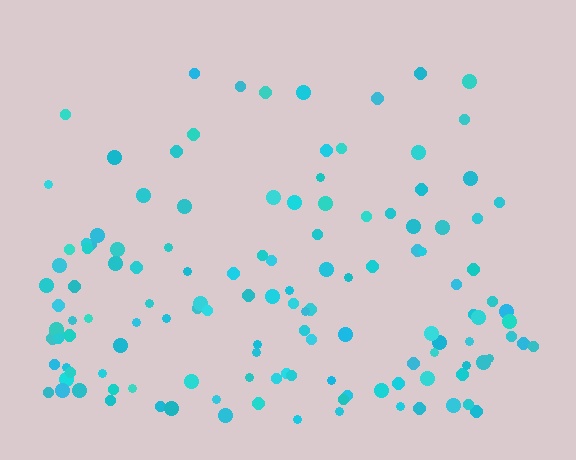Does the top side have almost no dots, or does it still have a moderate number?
Still a moderate number, just noticeably fewer than the bottom.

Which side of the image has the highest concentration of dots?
The bottom.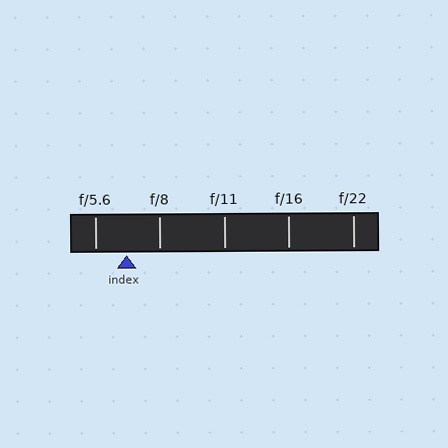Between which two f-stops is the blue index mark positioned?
The index mark is between f/5.6 and f/8.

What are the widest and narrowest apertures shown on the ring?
The widest aperture shown is f/5.6 and the narrowest is f/22.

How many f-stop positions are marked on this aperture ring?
There are 5 f-stop positions marked.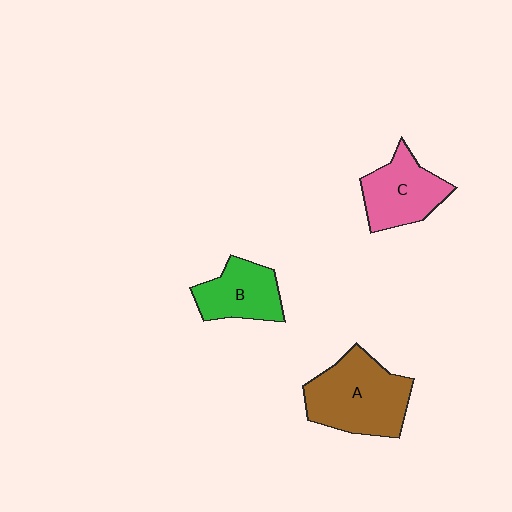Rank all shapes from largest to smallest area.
From largest to smallest: A (brown), C (pink), B (green).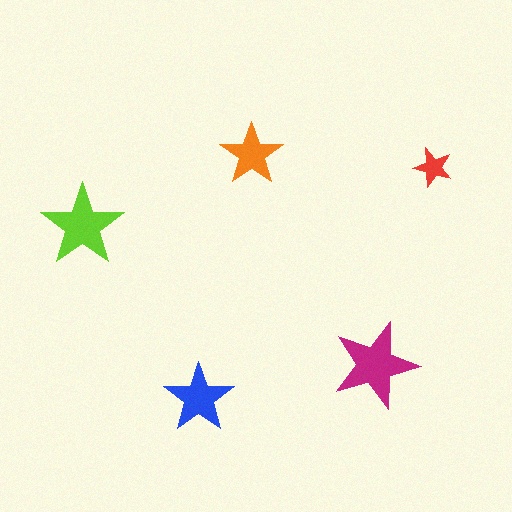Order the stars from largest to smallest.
the magenta one, the lime one, the blue one, the orange one, the red one.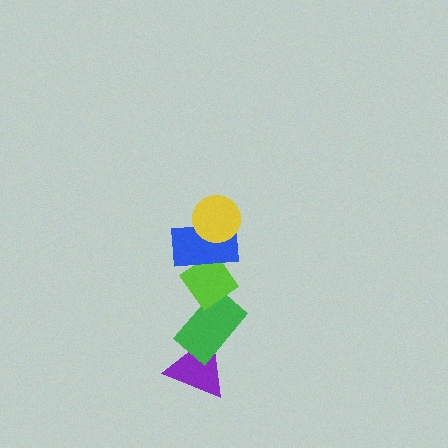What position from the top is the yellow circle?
The yellow circle is 1st from the top.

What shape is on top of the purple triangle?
The green rectangle is on top of the purple triangle.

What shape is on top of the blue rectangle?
The yellow circle is on top of the blue rectangle.